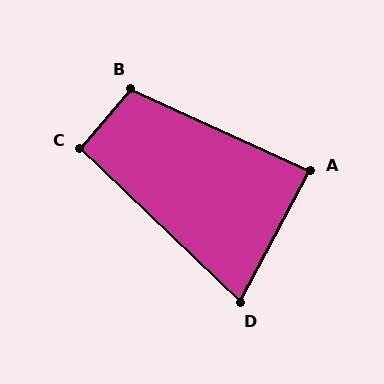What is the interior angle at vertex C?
Approximately 93 degrees (approximately right).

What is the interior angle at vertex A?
Approximately 87 degrees (approximately right).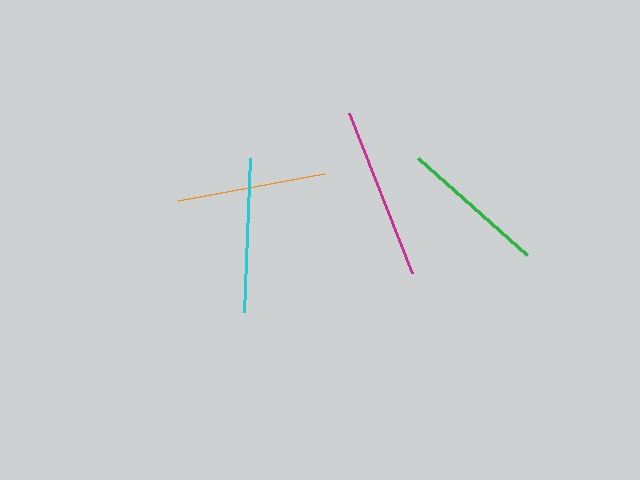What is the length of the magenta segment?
The magenta segment is approximately 171 pixels long.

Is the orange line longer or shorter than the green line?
The orange line is longer than the green line.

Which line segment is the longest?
The magenta line is the longest at approximately 171 pixels.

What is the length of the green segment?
The green segment is approximately 146 pixels long.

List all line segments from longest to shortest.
From longest to shortest: magenta, cyan, orange, green.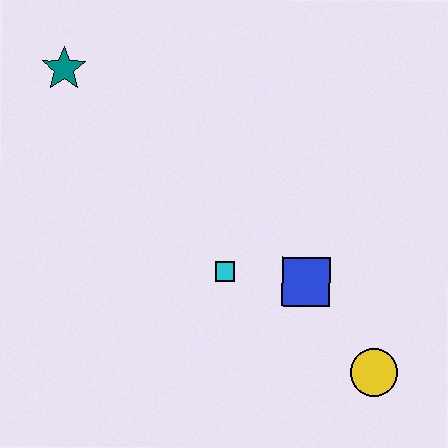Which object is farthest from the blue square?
The teal star is farthest from the blue square.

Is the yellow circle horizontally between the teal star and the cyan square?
No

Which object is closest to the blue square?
The cyan square is closest to the blue square.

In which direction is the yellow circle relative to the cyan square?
The yellow circle is to the right of the cyan square.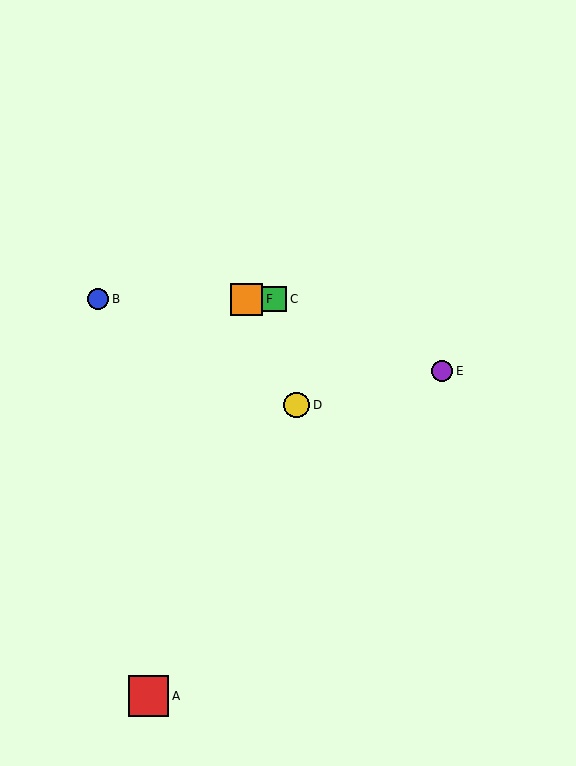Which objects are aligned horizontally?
Objects B, C, F are aligned horizontally.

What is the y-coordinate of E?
Object E is at y≈371.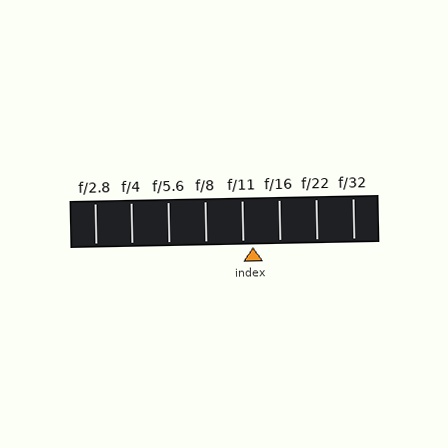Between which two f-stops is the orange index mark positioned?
The index mark is between f/11 and f/16.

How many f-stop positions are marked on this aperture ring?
There are 8 f-stop positions marked.